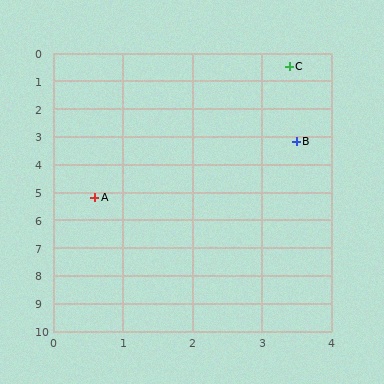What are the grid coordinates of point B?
Point B is at approximately (3.5, 3.2).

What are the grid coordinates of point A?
Point A is at approximately (0.6, 5.2).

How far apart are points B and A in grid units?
Points B and A are about 3.5 grid units apart.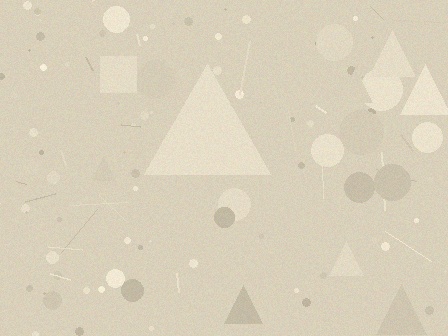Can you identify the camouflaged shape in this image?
The camouflaged shape is a triangle.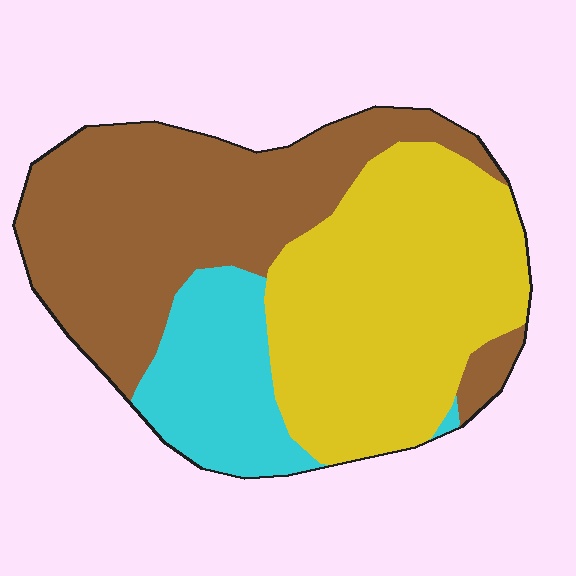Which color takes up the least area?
Cyan, at roughly 15%.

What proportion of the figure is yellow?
Yellow covers 41% of the figure.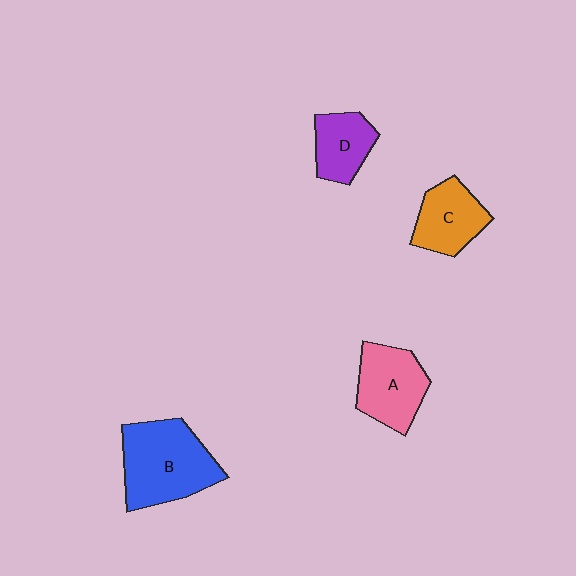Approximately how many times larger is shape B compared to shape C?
Approximately 1.6 times.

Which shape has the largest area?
Shape B (blue).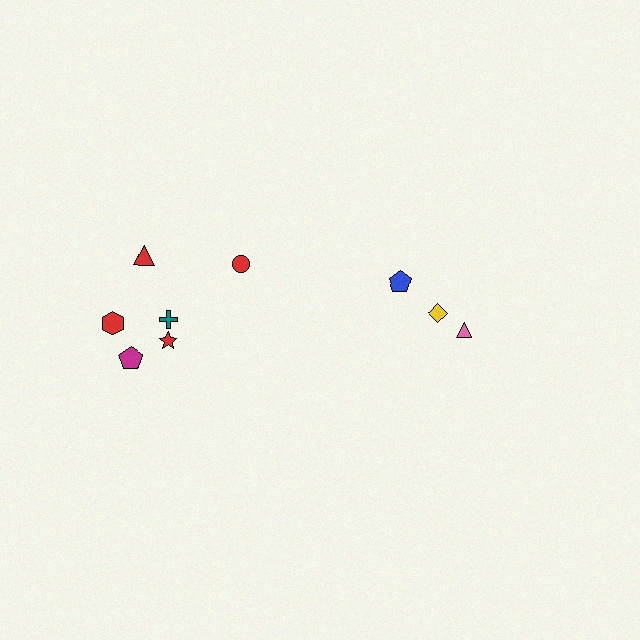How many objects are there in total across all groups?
There are 9 objects.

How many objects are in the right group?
There are 3 objects.